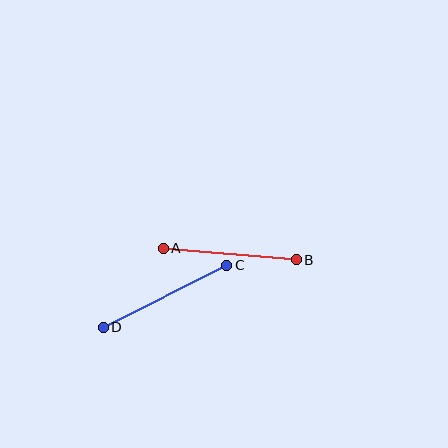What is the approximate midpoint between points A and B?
The midpoint is at approximately (230, 254) pixels.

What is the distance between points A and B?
The distance is approximately 133 pixels.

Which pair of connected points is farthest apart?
Points C and D are farthest apart.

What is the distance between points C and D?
The distance is approximately 138 pixels.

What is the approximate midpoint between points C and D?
The midpoint is at approximately (165, 296) pixels.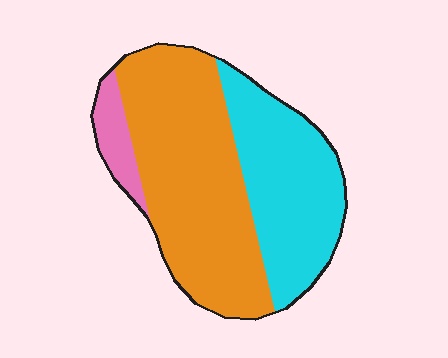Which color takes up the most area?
Orange, at roughly 55%.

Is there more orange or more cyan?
Orange.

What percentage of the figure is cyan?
Cyan covers 37% of the figure.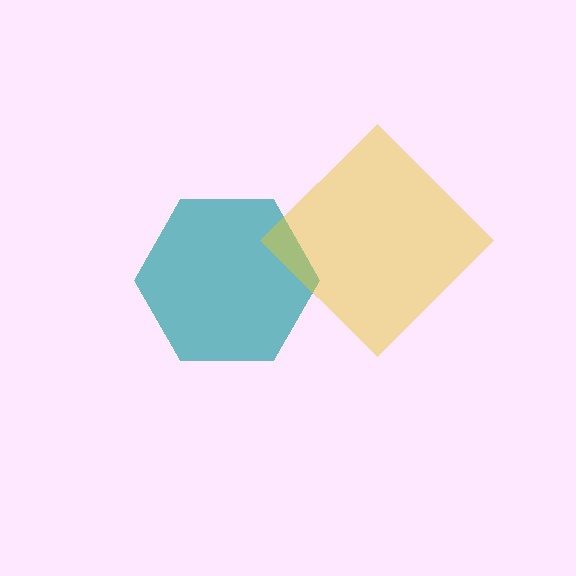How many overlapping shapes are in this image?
There are 2 overlapping shapes in the image.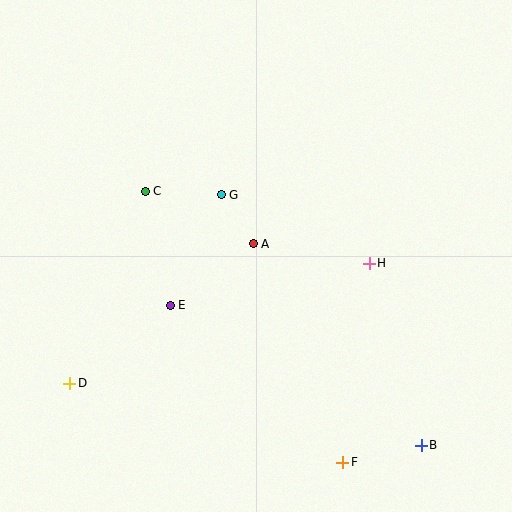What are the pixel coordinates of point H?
Point H is at (369, 263).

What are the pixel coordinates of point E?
Point E is at (170, 305).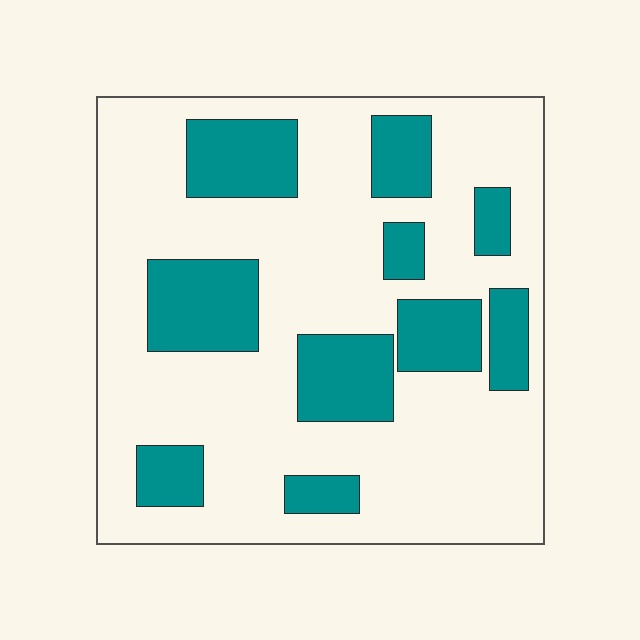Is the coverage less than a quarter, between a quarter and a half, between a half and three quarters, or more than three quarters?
Between a quarter and a half.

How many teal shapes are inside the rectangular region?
10.